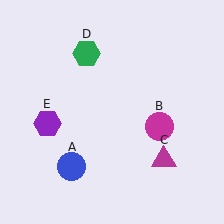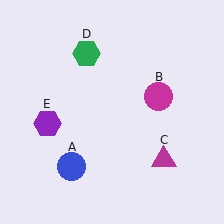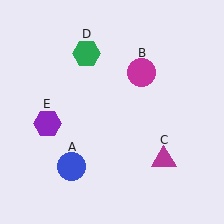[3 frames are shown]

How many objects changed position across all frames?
1 object changed position: magenta circle (object B).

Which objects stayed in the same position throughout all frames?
Blue circle (object A) and magenta triangle (object C) and green hexagon (object D) and purple hexagon (object E) remained stationary.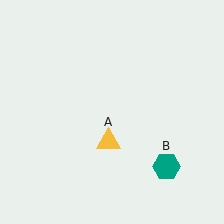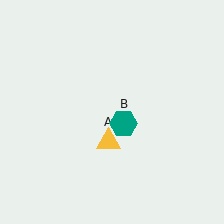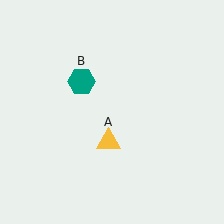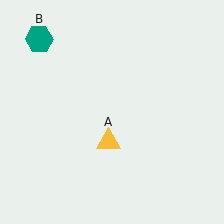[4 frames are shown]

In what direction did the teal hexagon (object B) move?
The teal hexagon (object B) moved up and to the left.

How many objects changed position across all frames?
1 object changed position: teal hexagon (object B).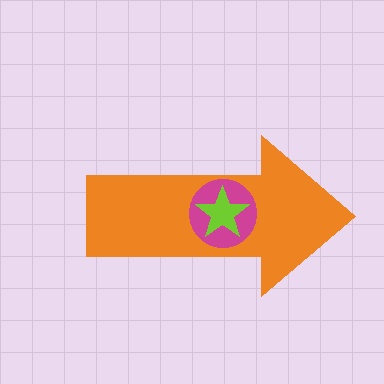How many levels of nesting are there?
3.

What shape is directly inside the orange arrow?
The magenta circle.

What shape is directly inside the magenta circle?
The lime star.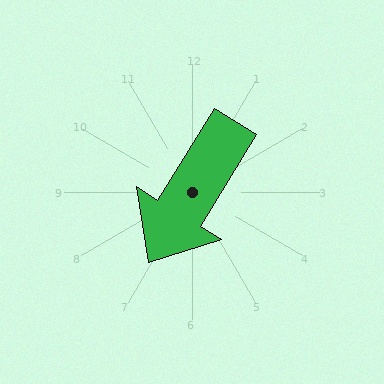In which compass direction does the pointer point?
Southwest.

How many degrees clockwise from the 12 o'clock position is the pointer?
Approximately 212 degrees.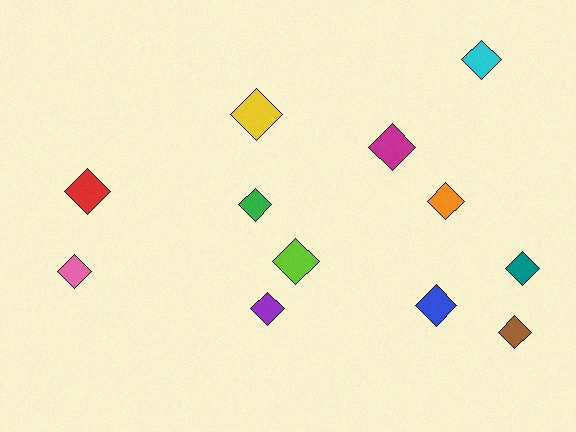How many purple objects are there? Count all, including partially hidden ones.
There is 1 purple object.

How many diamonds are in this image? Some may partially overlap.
There are 12 diamonds.